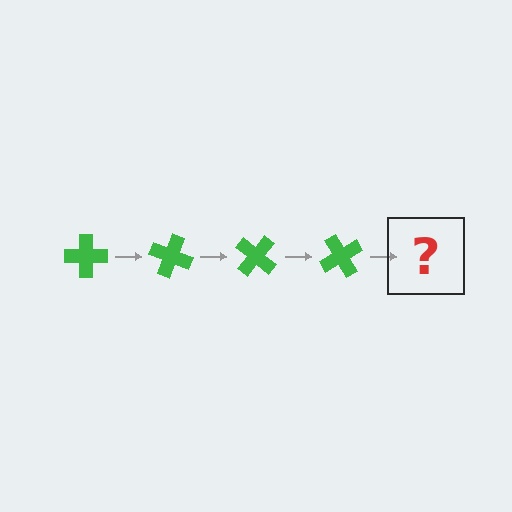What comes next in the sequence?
The next element should be a green cross rotated 80 degrees.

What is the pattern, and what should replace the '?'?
The pattern is that the cross rotates 20 degrees each step. The '?' should be a green cross rotated 80 degrees.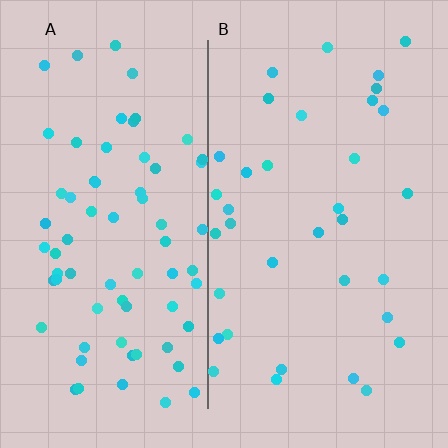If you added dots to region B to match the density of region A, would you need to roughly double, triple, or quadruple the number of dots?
Approximately double.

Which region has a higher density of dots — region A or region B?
A (the left).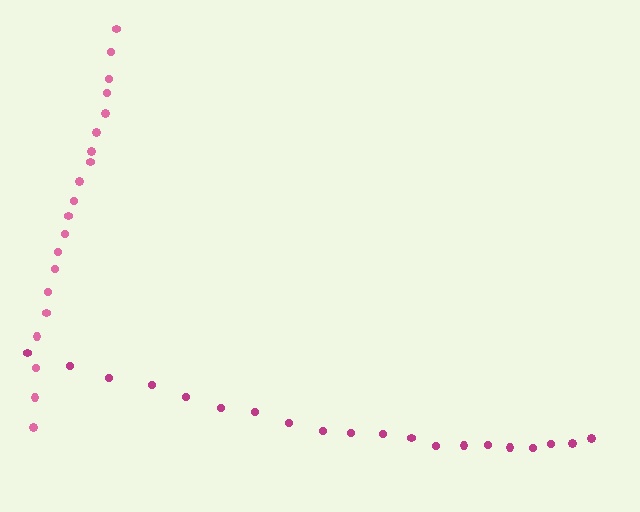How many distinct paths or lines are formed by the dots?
There are 2 distinct paths.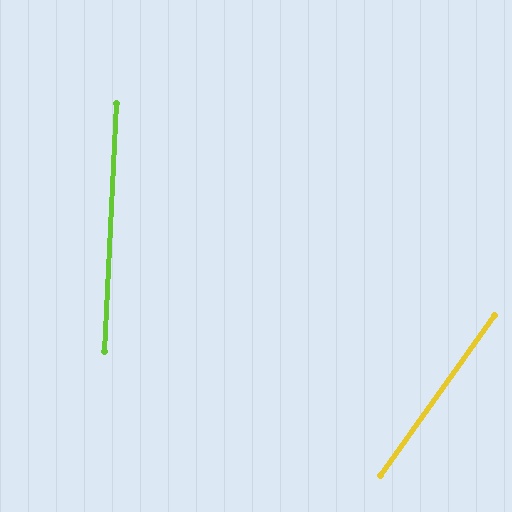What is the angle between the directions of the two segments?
Approximately 33 degrees.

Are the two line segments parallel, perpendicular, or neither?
Neither parallel nor perpendicular — they differ by about 33°.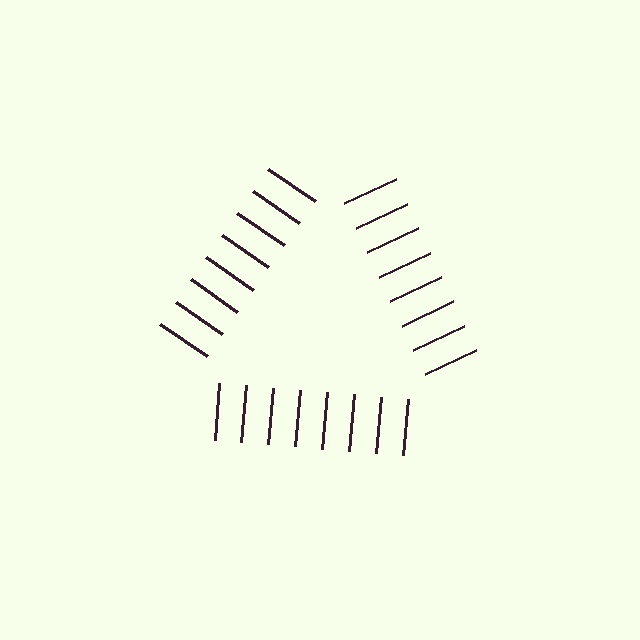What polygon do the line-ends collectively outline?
An illusory triangle — the line segments terminate on its edges but no continuous stroke is drawn.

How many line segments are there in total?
24 — 8 along each of the 3 edges.